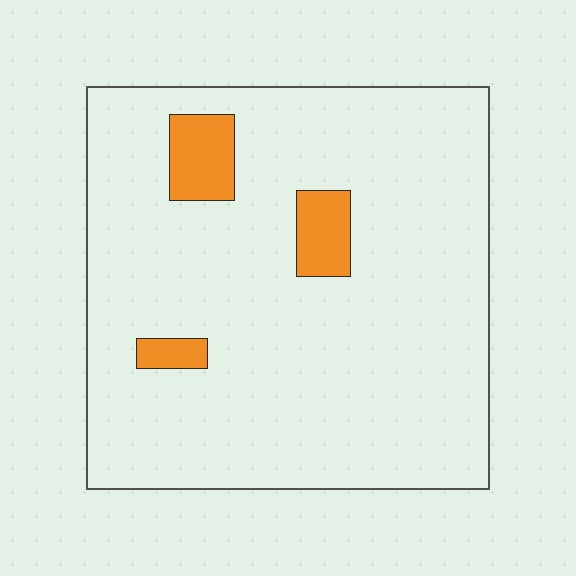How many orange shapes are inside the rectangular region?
3.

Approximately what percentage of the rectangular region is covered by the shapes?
Approximately 10%.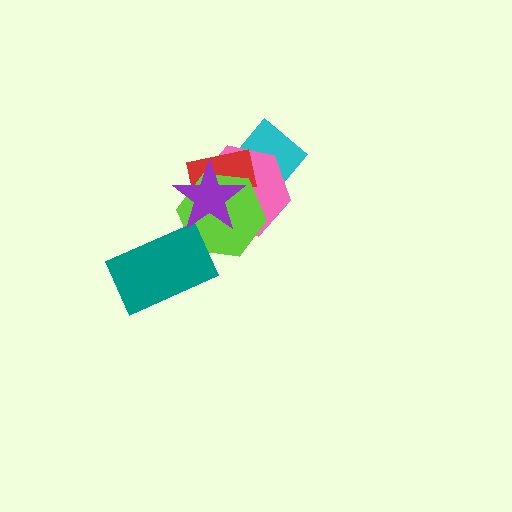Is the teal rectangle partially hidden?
No, no other shape covers it.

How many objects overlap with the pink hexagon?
4 objects overlap with the pink hexagon.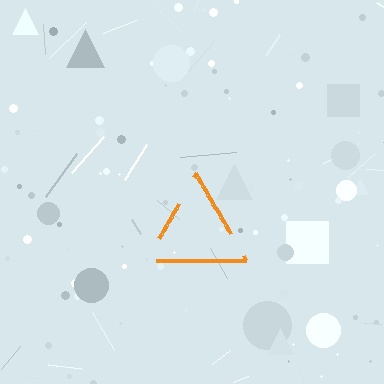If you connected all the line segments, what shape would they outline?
They would outline a triangle.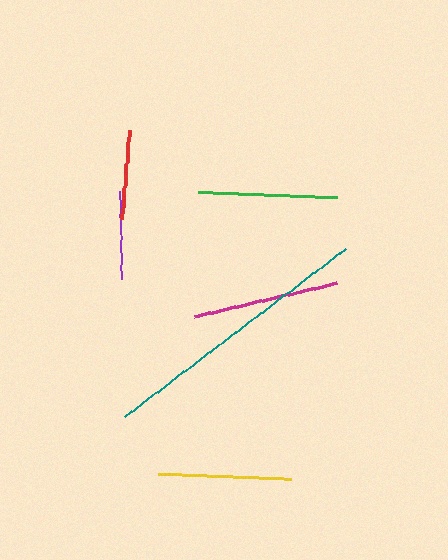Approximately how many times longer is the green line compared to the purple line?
The green line is approximately 1.6 times the length of the purple line.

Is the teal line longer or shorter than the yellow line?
The teal line is longer than the yellow line.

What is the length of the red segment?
The red segment is approximately 89 pixels long.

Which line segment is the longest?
The teal line is the longest at approximately 278 pixels.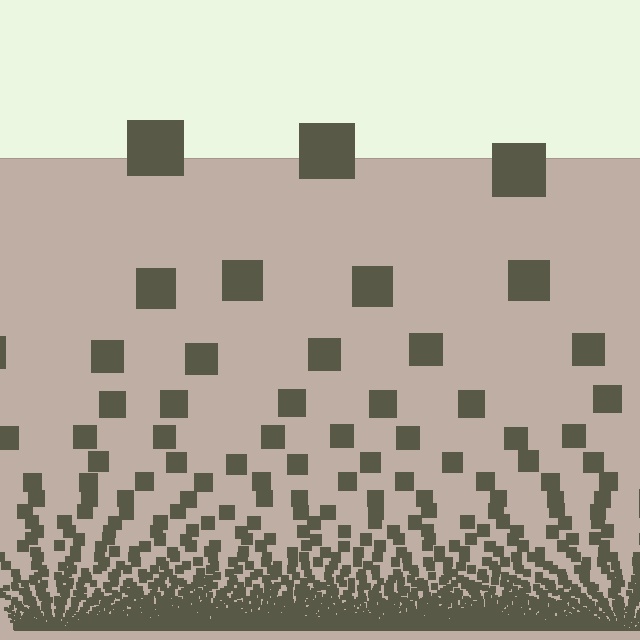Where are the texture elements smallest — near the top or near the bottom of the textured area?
Near the bottom.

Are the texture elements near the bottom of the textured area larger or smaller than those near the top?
Smaller. The gradient is inverted — elements near the bottom are smaller and denser.